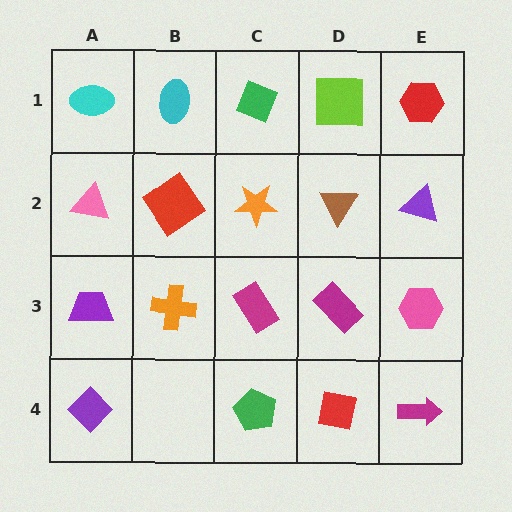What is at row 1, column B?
A cyan ellipse.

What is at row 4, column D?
A red square.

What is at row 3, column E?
A pink hexagon.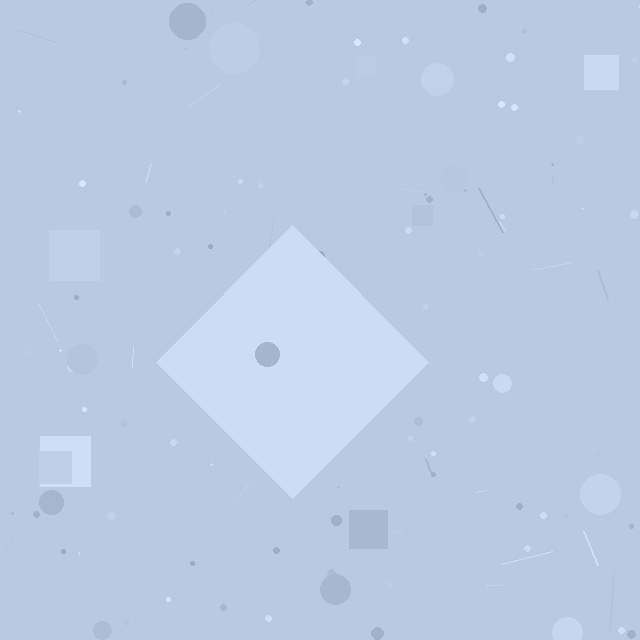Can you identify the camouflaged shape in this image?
The camouflaged shape is a diamond.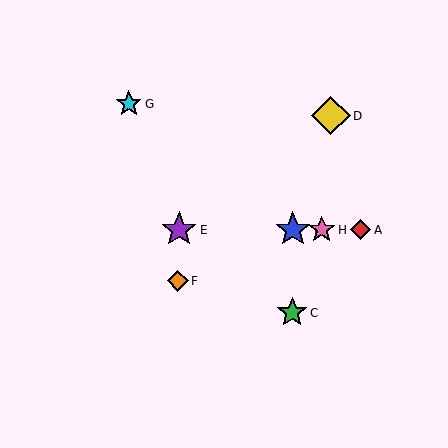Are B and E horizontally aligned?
Yes, both are at y≈230.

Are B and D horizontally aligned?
No, B is at y≈230 and D is at y≈116.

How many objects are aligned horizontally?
4 objects (A, B, E, H) are aligned horizontally.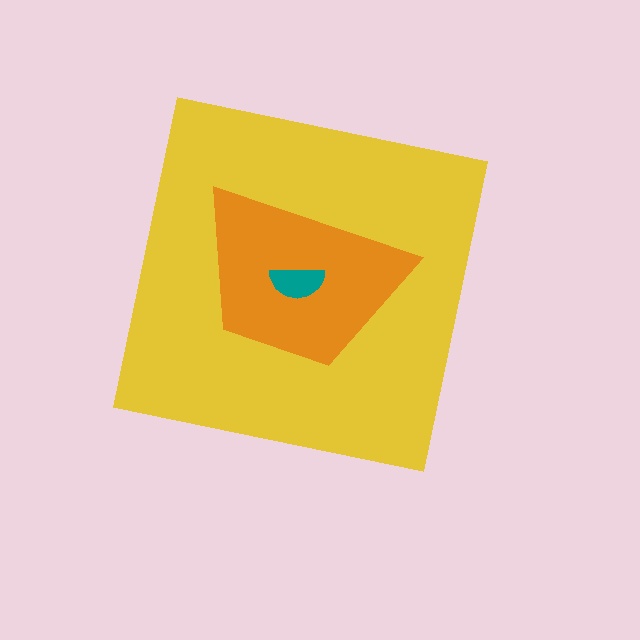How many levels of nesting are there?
3.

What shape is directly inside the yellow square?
The orange trapezoid.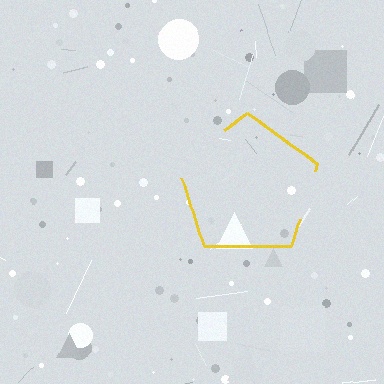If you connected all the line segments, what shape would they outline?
They would outline a pentagon.